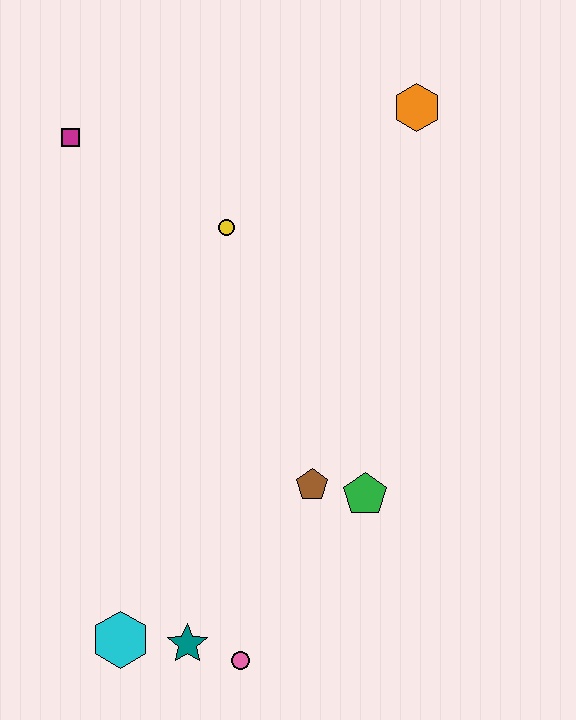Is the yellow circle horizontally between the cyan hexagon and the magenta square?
No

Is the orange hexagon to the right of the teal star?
Yes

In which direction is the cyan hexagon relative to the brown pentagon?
The cyan hexagon is to the left of the brown pentagon.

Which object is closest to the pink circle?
The teal star is closest to the pink circle.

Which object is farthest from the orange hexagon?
The cyan hexagon is farthest from the orange hexagon.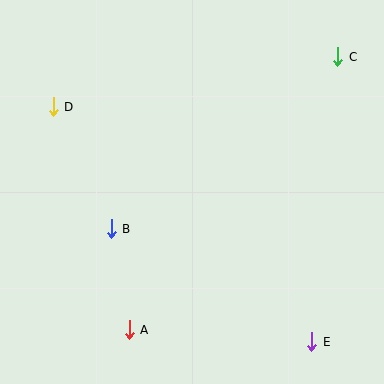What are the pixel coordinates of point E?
Point E is at (312, 342).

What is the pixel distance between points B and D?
The distance between B and D is 135 pixels.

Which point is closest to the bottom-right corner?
Point E is closest to the bottom-right corner.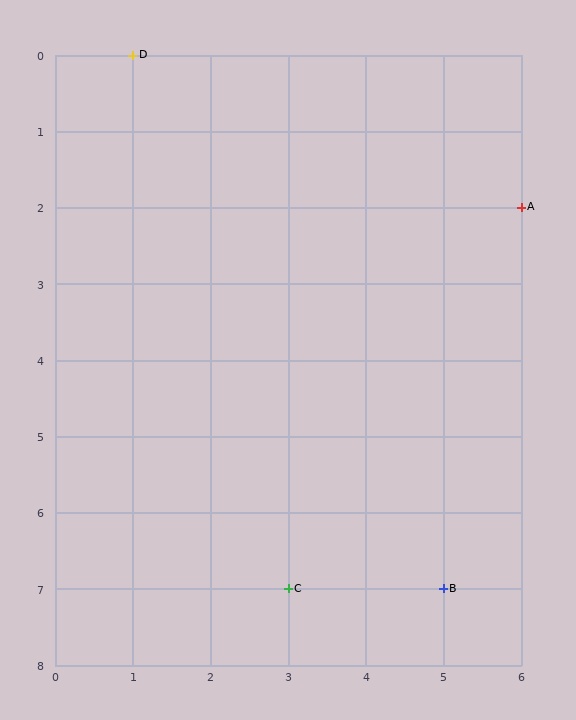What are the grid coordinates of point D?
Point D is at grid coordinates (1, 0).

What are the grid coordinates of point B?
Point B is at grid coordinates (5, 7).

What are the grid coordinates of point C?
Point C is at grid coordinates (3, 7).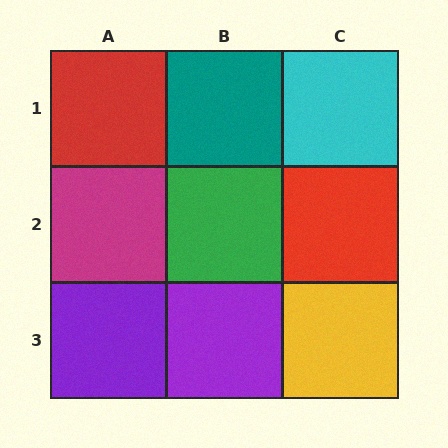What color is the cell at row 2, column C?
Red.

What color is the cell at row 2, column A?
Magenta.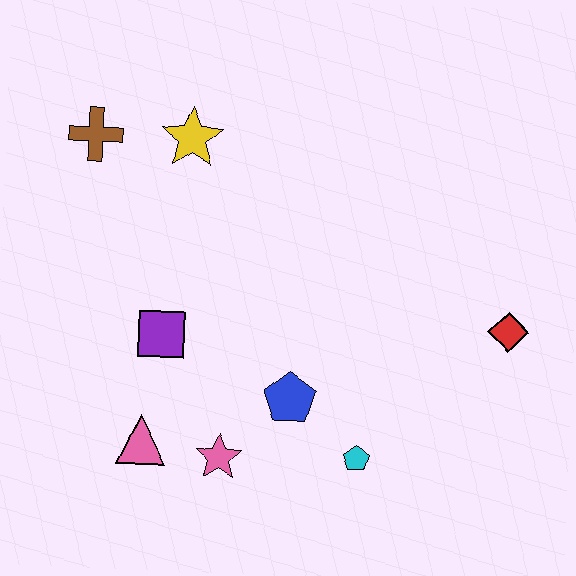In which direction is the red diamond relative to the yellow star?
The red diamond is to the right of the yellow star.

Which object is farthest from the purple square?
The red diamond is farthest from the purple square.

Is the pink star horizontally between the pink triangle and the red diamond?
Yes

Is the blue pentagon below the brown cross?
Yes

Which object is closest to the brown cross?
The yellow star is closest to the brown cross.